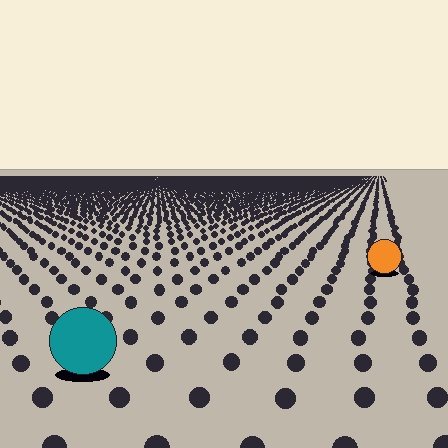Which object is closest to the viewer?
The teal circle is closest. The texture marks near it are larger and more spread out.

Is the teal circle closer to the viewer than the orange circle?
Yes. The teal circle is closer — you can tell from the texture gradient: the ground texture is coarser near it.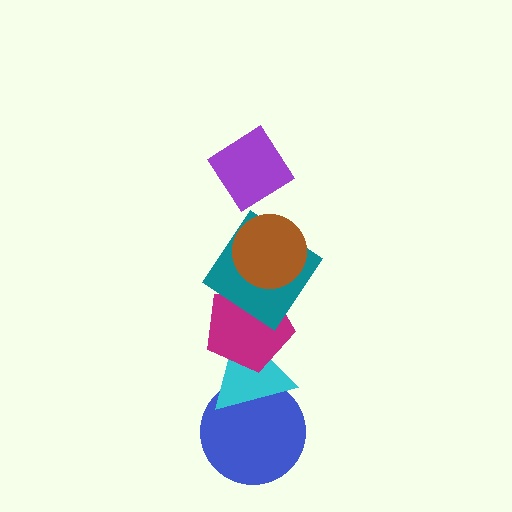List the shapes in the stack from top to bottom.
From top to bottom: the purple diamond, the brown circle, the teal diamond, the magenta pentagon, the cyan triangle, the blue circle.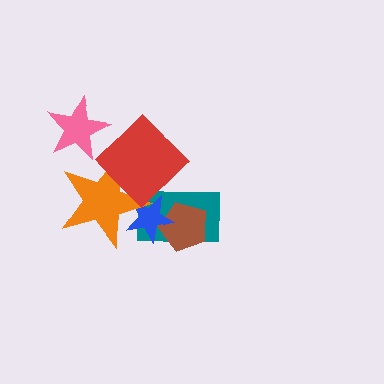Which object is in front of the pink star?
The red diamond is in front of the pink star.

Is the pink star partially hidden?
Yes, it is partially covered by another shape.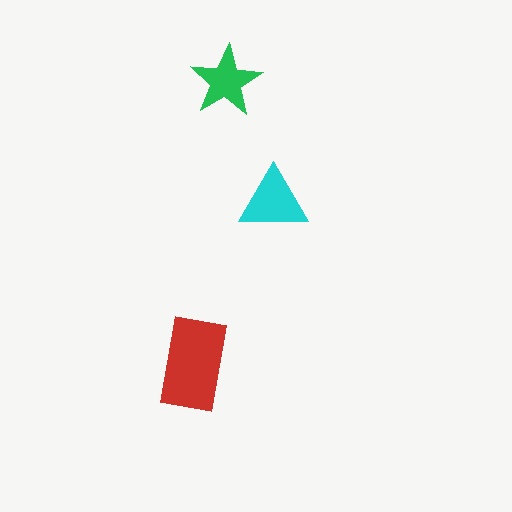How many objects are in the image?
There are 3 objects in the image.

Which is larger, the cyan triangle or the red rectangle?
The red rectangle.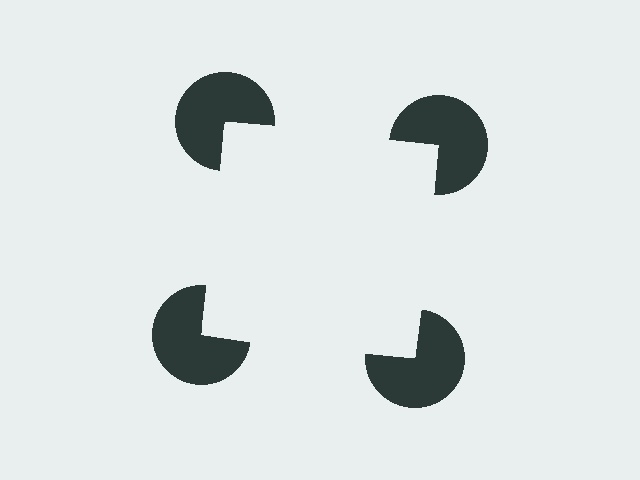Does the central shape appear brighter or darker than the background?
It typically appears slightly brighter than the background, even though no actual brightness change is drawn.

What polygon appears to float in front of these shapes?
An illusory square — its edges are inferred from the aligned wedge cuts in the pac-man discs, not physically drawn.